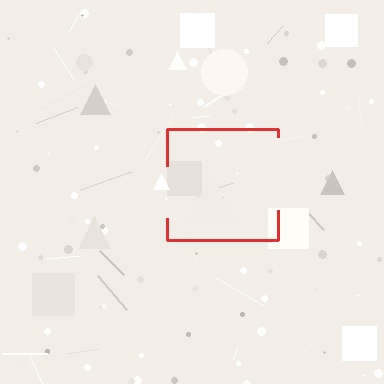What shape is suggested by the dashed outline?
The dashed outline suggests a square.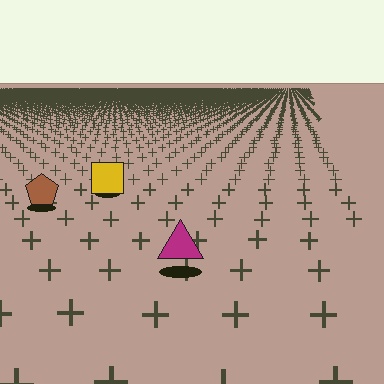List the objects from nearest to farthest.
From nearest to farthest: the magenta triangle, the brown pentagon, the yellow square.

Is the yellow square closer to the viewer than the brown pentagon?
No. The brown pentagon is closer — you can tell from the texture gradient: the ground texture is coarser near it.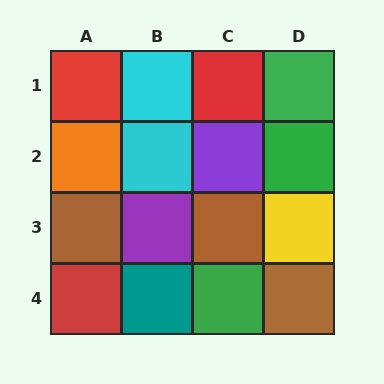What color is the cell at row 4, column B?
Teal.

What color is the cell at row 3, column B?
Purple.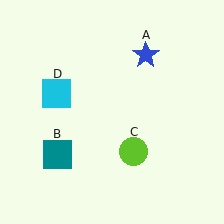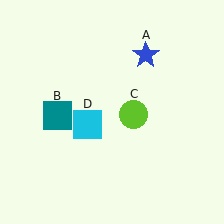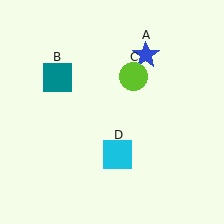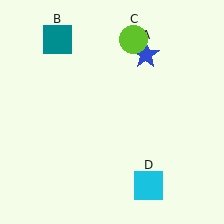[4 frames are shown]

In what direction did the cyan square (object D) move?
The cyan square (object D) moved down and to the right.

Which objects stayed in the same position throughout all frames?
Blue star (object A) remained stationary.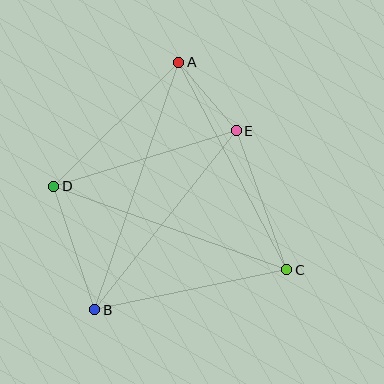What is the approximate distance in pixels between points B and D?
The distance between B and D is approximately 130 pixels.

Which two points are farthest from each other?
Points A and B are farthest from each other.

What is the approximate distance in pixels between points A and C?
The distance between A and C is approximately 234 pixels.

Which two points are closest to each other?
Points A and E are closest to each other.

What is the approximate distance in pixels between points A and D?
The distance between A and D is approximately 176 pixels.